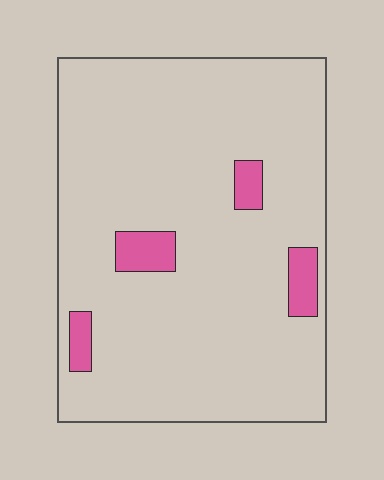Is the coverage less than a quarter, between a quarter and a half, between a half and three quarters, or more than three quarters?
Less than a quarter.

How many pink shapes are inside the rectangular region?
4.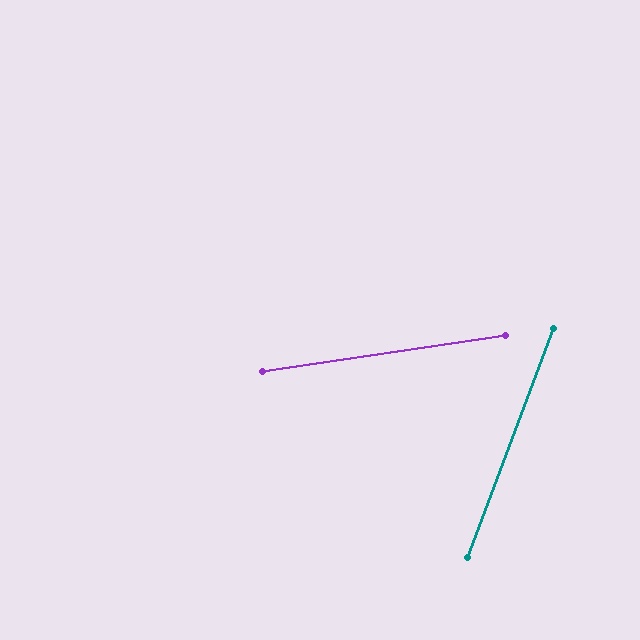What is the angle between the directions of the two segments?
Approximately 61 degrees.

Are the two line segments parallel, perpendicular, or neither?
Neither parallel nor perpendicular — they differ by about 61°.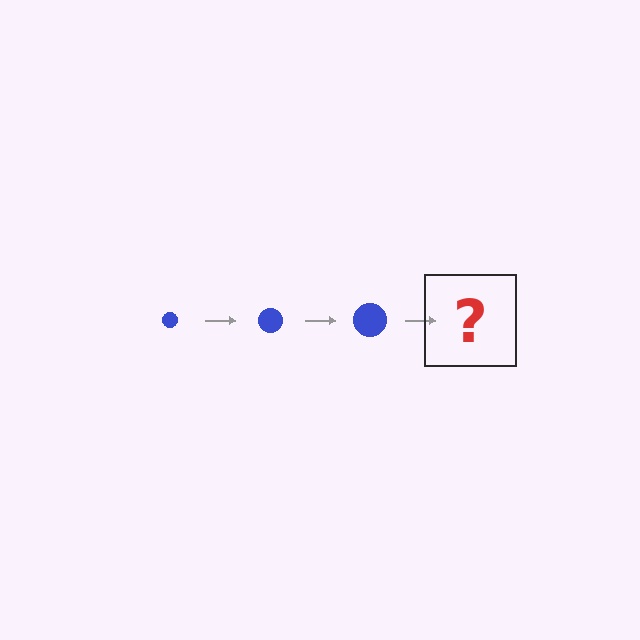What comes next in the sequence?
The next element should be a blue circle, larger than the previous one.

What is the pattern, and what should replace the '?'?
The pattern is that the circle gets progressively larger each step. The '?' should be a blue circle, larger than the previous one.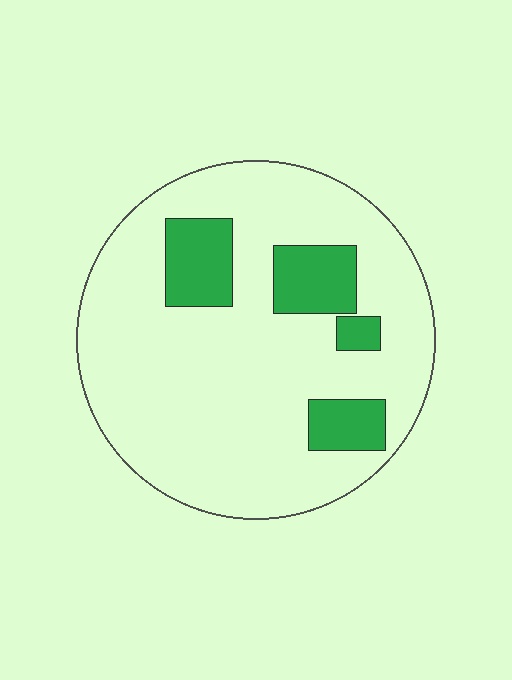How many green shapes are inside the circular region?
4.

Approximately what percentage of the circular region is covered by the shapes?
Approximately 15%.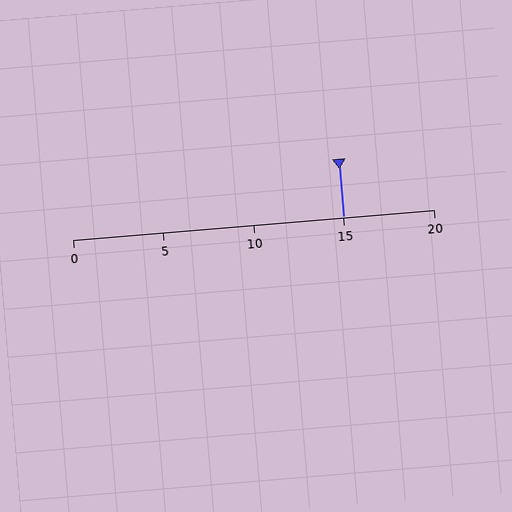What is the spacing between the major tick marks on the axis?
The major ticks are spaced 5 apart.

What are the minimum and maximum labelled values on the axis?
The axis runs from 0 to 20.